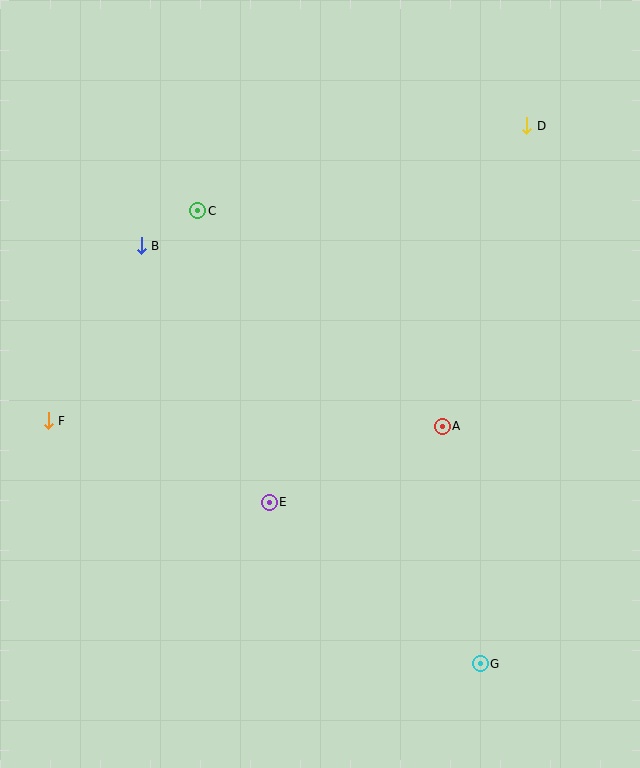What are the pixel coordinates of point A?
Point A is at (442, 426).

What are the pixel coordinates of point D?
Point D is at (527, 126).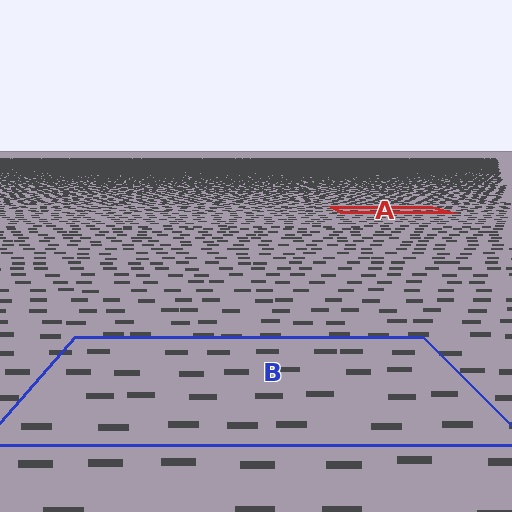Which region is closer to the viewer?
Region B is closer. The texture elements there are larger and more spread out.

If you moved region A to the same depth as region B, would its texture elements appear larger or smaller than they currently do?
They would appear larger. At a closer depth, the same texture elements are projected at a bigger on-screen size.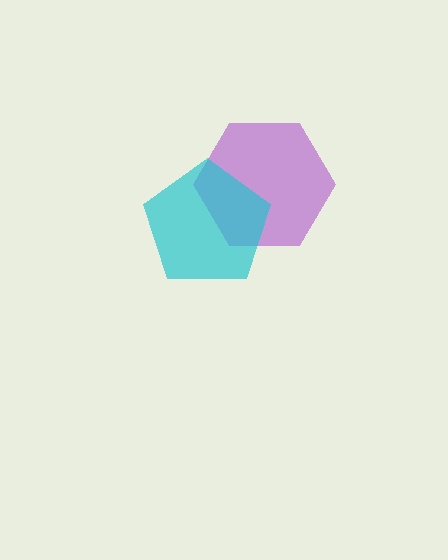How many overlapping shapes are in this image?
There are 2 overlapping shapes in the image.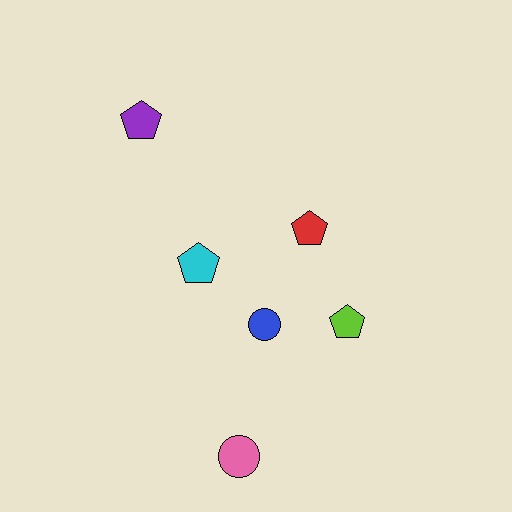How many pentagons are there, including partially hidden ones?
There are 4 pentagons.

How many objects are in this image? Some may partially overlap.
There are 6 objects.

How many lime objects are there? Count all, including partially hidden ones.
There is 1 lime object.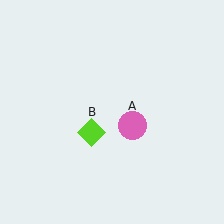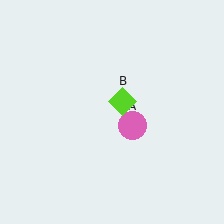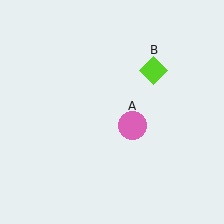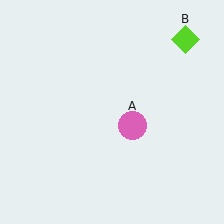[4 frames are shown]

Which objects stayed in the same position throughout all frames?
Pink circle (object A) remained stationary.